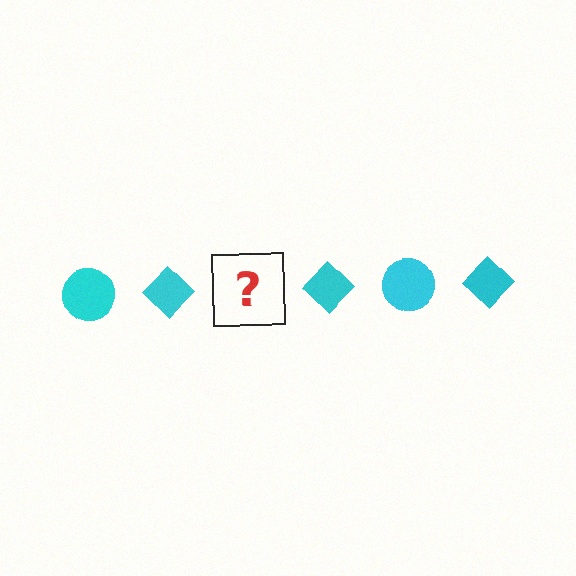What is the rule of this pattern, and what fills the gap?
The rule is that the pattern cycles through circle, diamond shapes in cyan. The gap should be filled with a cyan circle.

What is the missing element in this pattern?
The missing element is a cyan circle.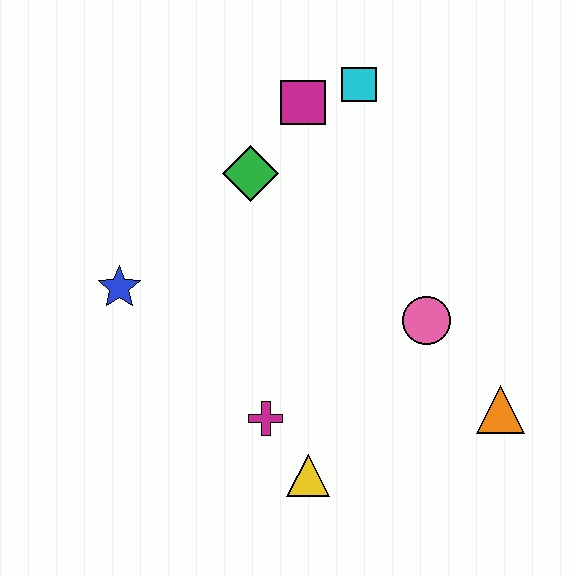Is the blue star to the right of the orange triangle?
No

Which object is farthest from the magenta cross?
The cyan square is farthest from the magenta cross.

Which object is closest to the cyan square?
The magenta square is closest to the cyan square.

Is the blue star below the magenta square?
Yes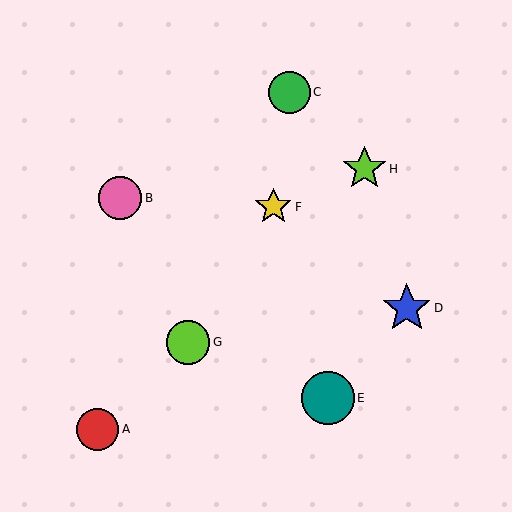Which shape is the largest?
The teal circle (labeled E) is the largest.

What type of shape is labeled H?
Shape H is a lime star.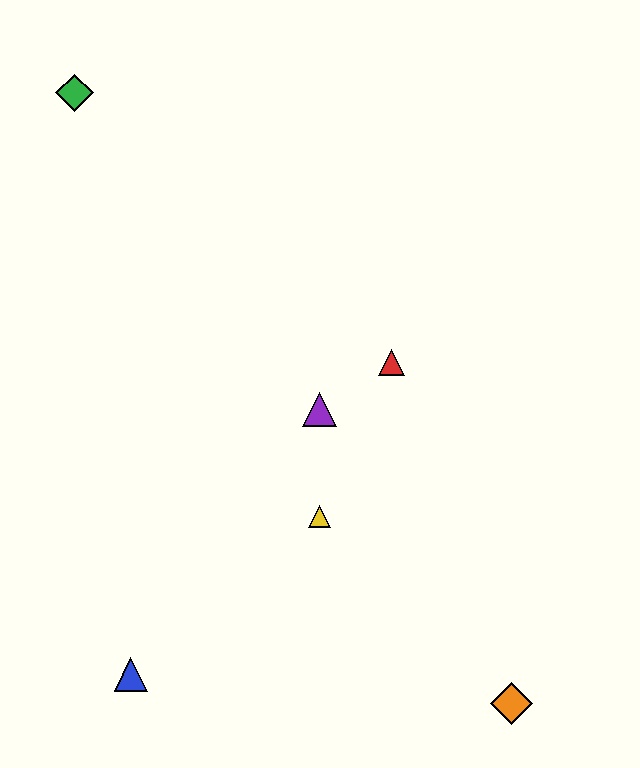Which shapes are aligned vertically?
The yellow triangle, the purple triangle are aligned vertically.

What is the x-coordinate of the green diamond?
The green diamond is at x≈74.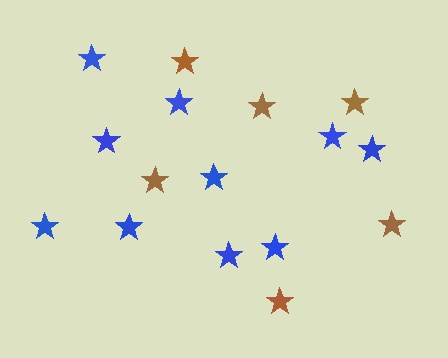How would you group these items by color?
There are 2 groups: one group of blue stars (10) and one group of brown stars (6).